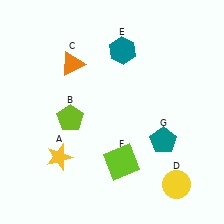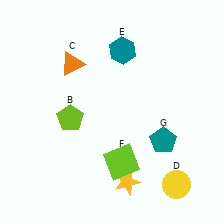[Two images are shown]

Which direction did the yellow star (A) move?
The yellow star (A) moved right.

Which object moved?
The yellow star (A) moved right.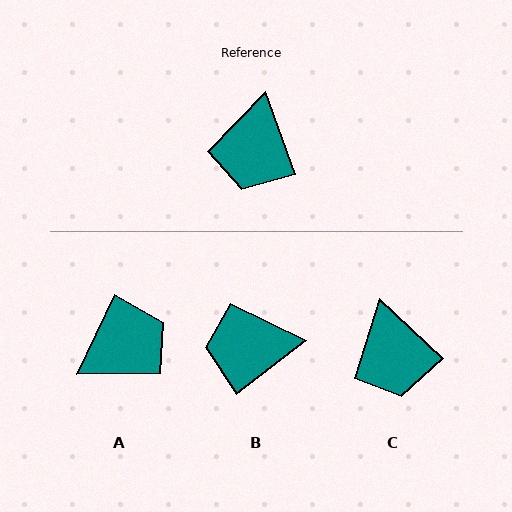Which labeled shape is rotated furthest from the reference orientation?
A, about 135 degrees away.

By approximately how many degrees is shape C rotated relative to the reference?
Approximately 27 degrees counter-clockwise.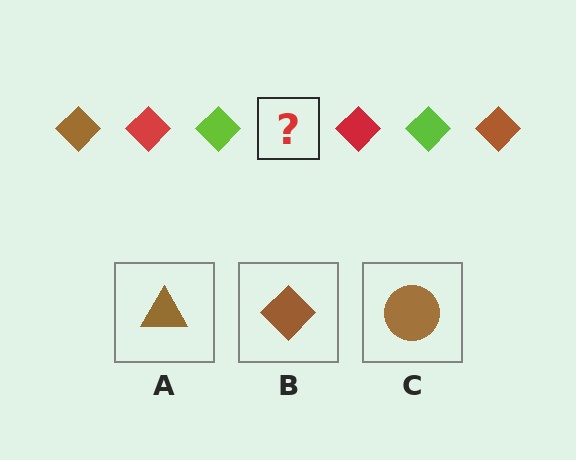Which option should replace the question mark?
Option B.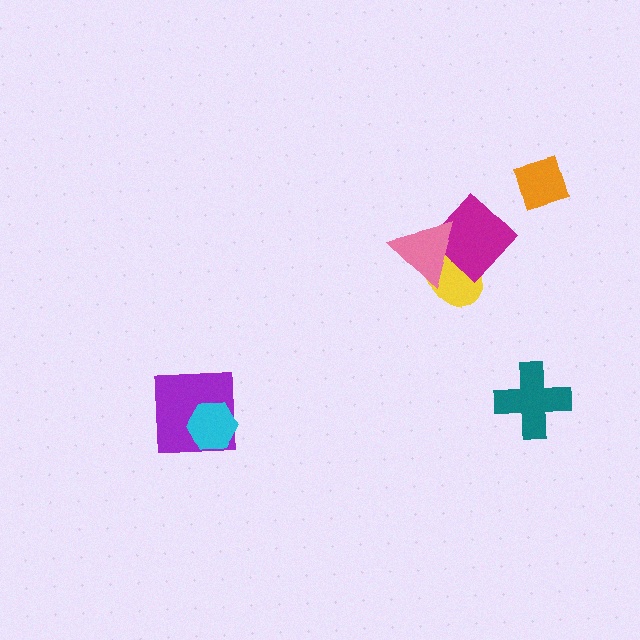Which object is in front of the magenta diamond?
The pink triangle is in front of the magenta diamond.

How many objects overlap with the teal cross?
0 objects overlap with the teal cross.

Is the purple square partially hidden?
Yes, it is partially covered by another shape.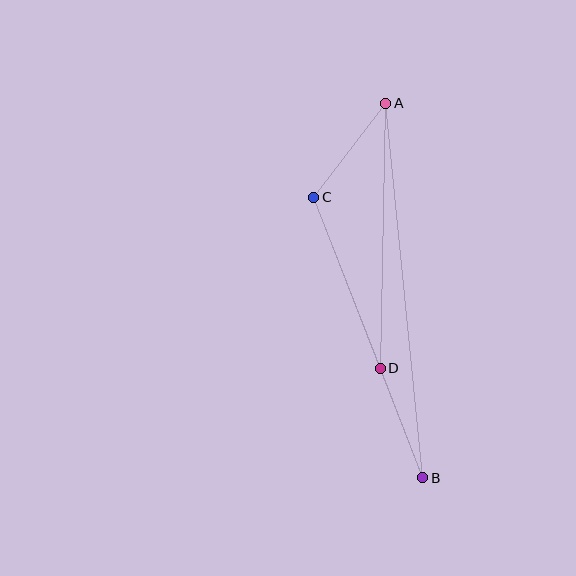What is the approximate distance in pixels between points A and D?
The distance between A and D is approximately 265 pixels.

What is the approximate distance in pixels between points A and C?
The distance between A and C is approximately 118 pixels.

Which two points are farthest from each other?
Points A and B are farthest from each other.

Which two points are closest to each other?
Points B and D are closest to each other.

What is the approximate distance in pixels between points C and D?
The distance between C and D is approximately 183 pixels.